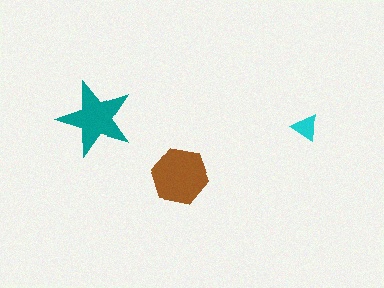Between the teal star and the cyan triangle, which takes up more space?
The teal star.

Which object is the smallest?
The cyan triangle.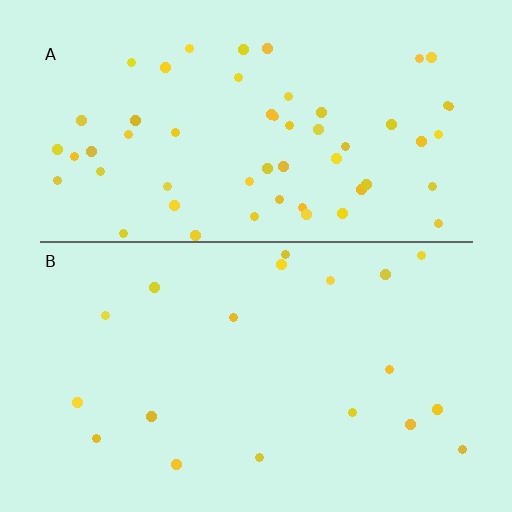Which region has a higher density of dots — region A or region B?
A (the top).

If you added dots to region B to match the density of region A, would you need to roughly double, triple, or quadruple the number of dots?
Approximately triple.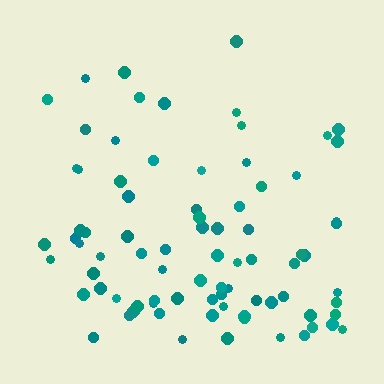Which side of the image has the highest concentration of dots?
The bottom.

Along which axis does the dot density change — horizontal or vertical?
Vertical.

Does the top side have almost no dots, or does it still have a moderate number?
Still a moderate number, just noticeably fewer than the bottom.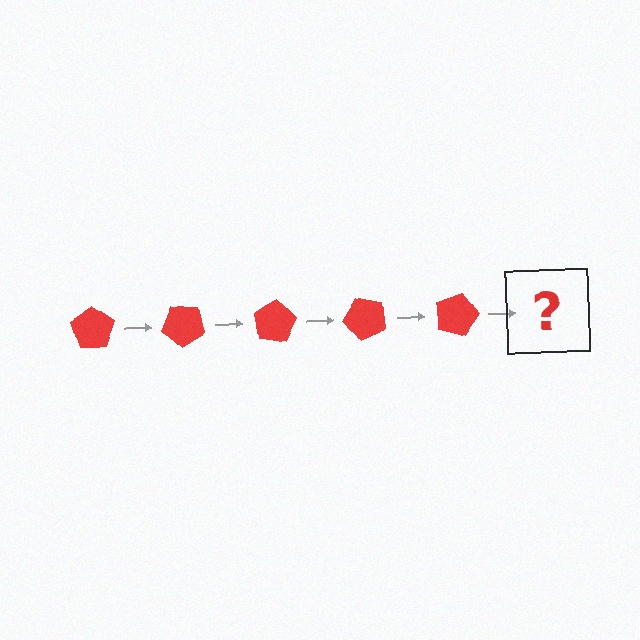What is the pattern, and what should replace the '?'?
The pattern is that the pentagon rotates 40 degrees each step. The '?' should be a red pentagon rotated 200 degrees.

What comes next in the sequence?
The next element should be a red pentagon rotated 200 degrees.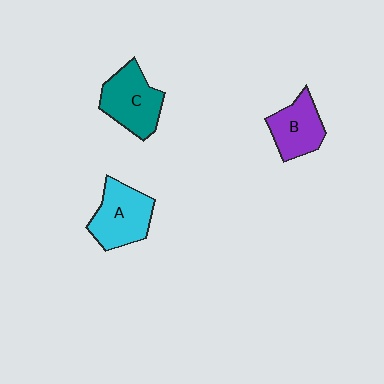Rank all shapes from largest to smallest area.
From largest to smallest: A (cyan), C (teal), B (purple).